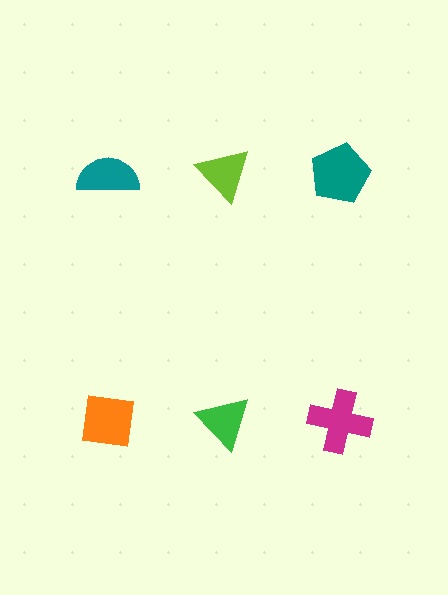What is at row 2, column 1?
An orange square.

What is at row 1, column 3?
A teal pentagon.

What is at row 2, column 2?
A green triangle.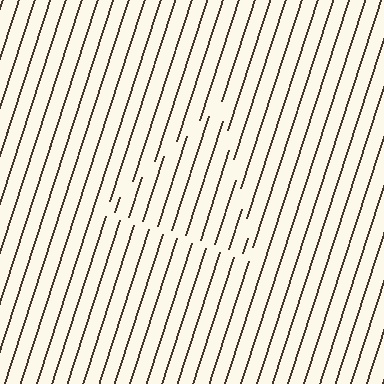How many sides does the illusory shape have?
3 sides — the line-ends trace a triangle.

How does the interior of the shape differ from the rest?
The interior of the shape contains the same grating, shifted by half a period — the contour is defined by the phase discontinuity where line-ends from the inner and outer gratings abut.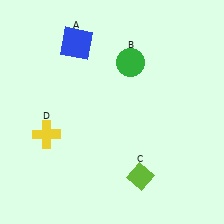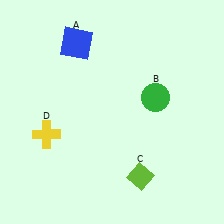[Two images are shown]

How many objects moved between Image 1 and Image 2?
1 object moved between the two images.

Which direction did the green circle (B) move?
The green circle (B) moved down.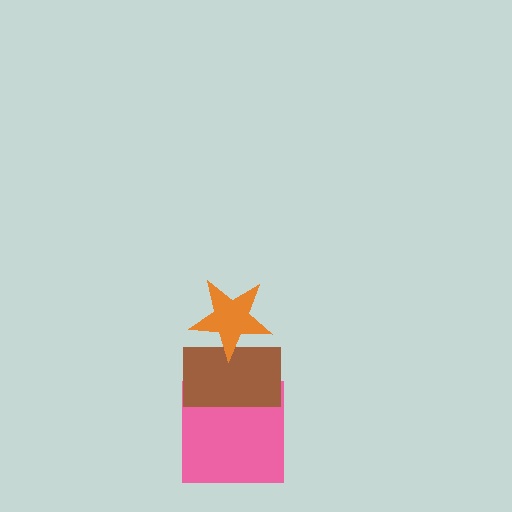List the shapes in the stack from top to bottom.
From top to bottom: the orange star, the brown rectangle, the pink square.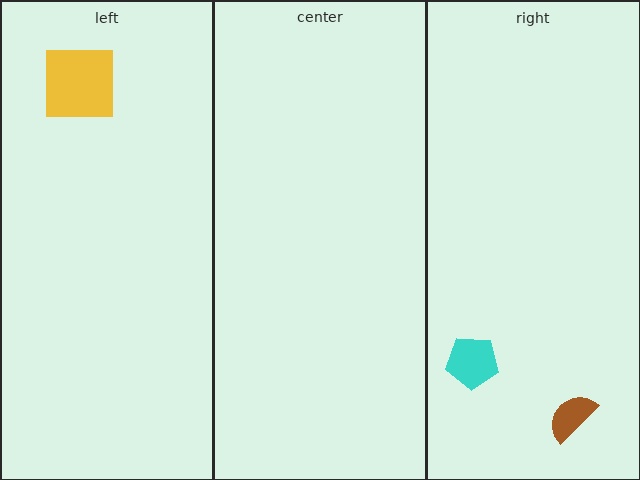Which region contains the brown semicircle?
The right region.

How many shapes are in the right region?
2.